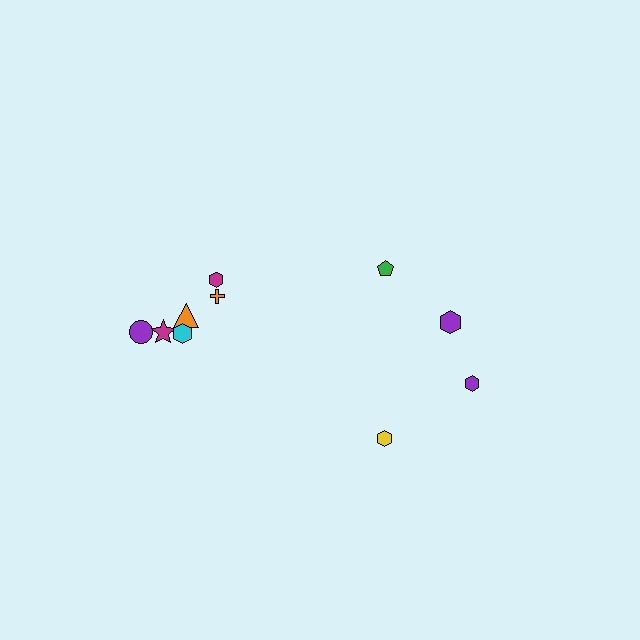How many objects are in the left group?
There are 6 objects.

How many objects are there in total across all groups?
There are 10 objects.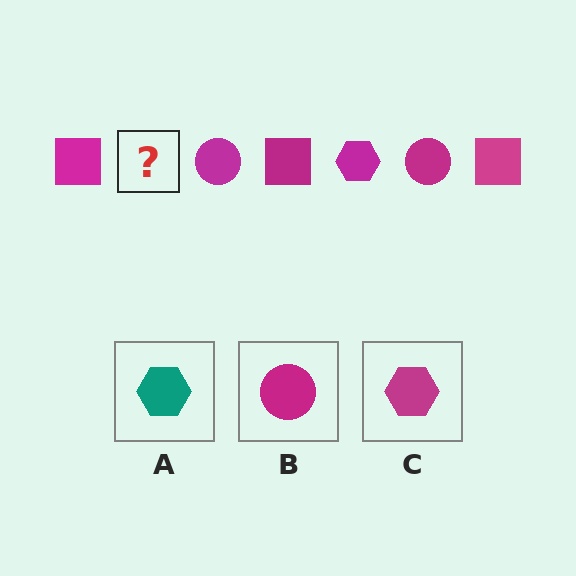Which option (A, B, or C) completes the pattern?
C.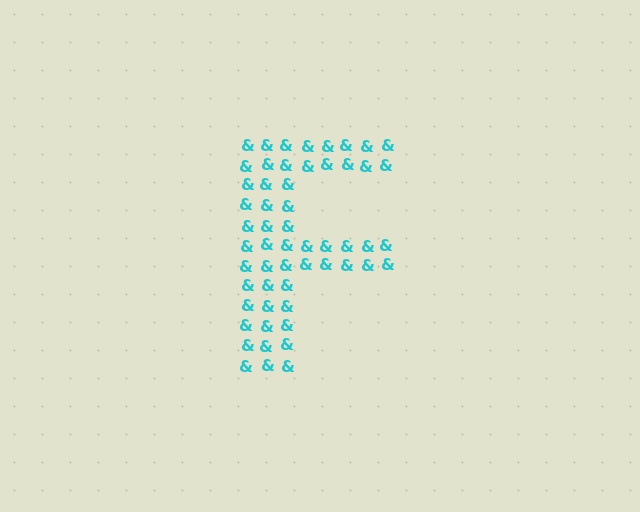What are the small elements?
The small elements are ampersands.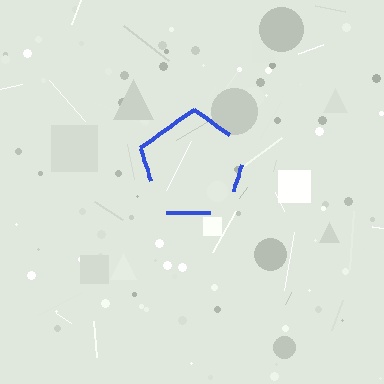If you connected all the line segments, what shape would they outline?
They would outline a pentagon.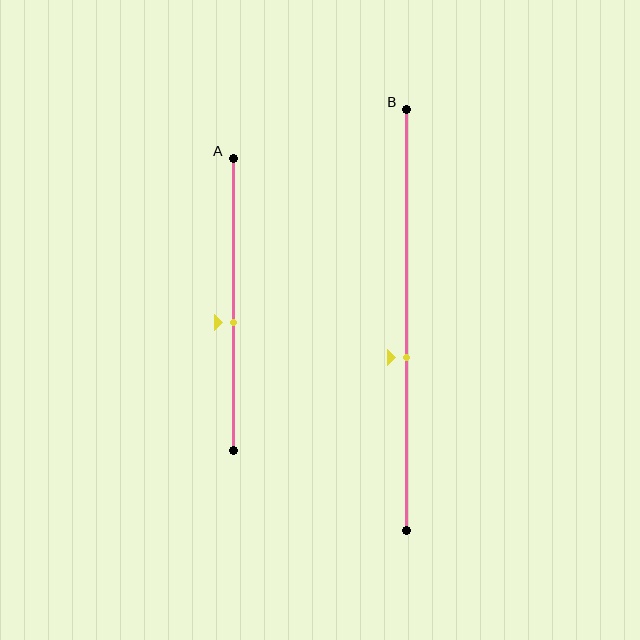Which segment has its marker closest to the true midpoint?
Segment A has its marker closest to the true midpoint.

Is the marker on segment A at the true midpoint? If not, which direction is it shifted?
No, the marker on segment A is shifted downward by about 6% of the segment length.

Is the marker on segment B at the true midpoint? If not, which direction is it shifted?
No, the marker on segment B is shifted downward by about 9% of the segment length.